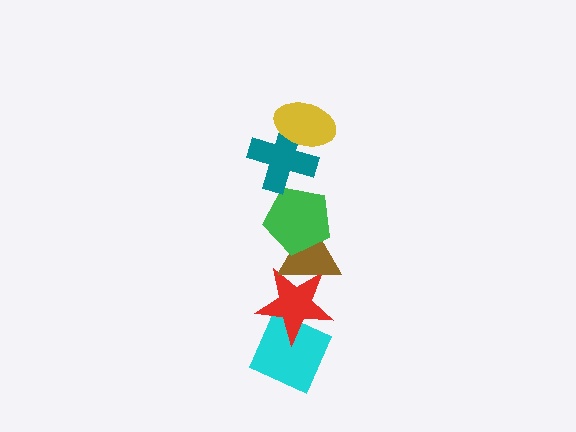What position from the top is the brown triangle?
The brown triangle is 4th from the top.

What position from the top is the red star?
The red star is 5th from the top.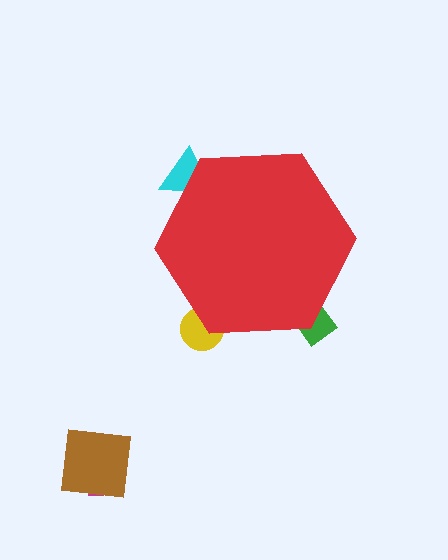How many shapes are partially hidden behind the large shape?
3 shapes are partially hidden.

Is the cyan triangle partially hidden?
Yes, the cyan triangle is partially hidden behind the red hexagon.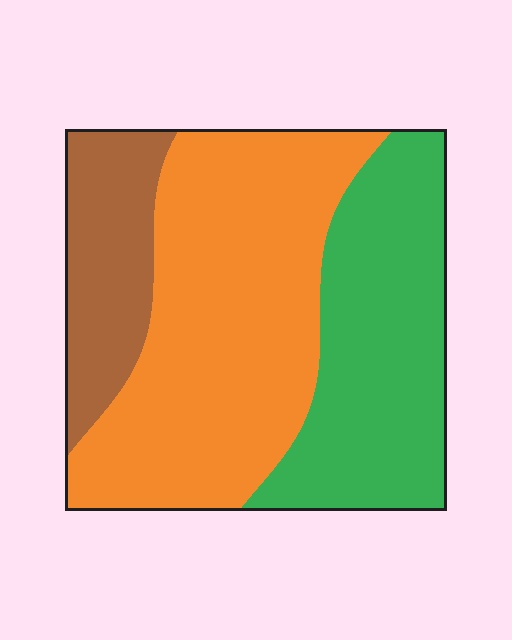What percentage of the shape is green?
Green covers around 35% of the shape.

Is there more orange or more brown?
Orange.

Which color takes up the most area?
Orange, at roughly 50%.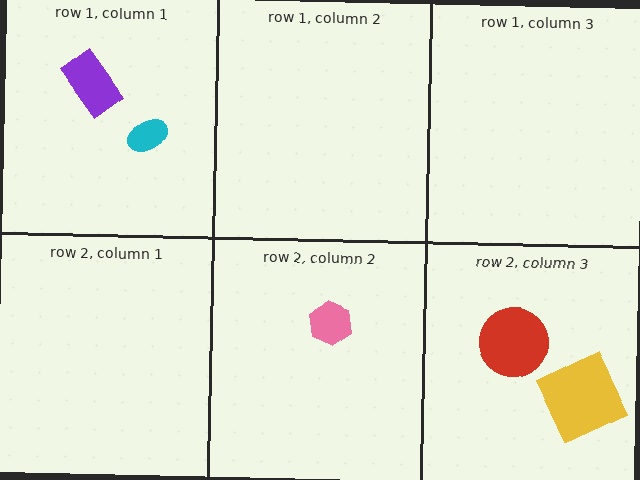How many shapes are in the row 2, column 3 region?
2.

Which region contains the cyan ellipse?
The row 1, column 1 region.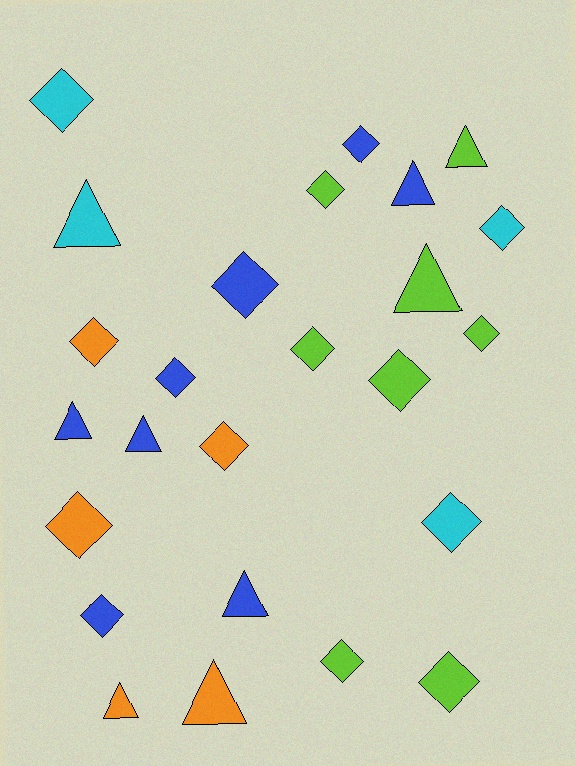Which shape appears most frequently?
Diamond, with 16 objects.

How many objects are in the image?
There are 25 objects.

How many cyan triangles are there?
There is 1 cyan triangle.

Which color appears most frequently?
Lime, with 8 objects.